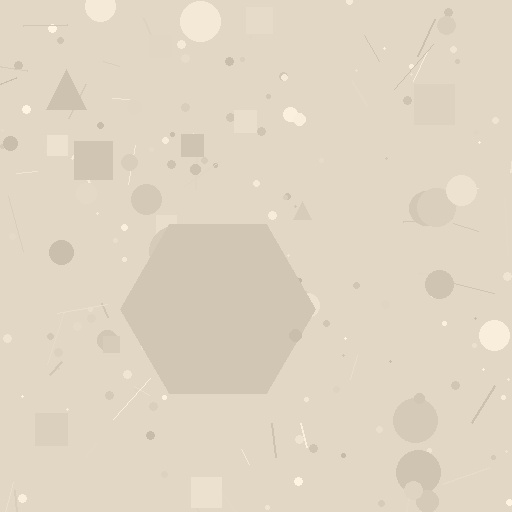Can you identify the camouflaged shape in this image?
The camouflaged shape is a hexagon.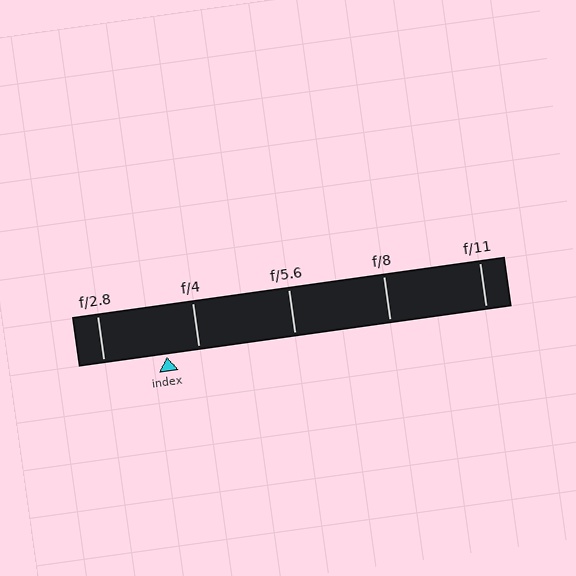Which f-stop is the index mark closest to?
The index mark is closest to f/4.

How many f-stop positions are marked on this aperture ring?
There are 5 f-stop positions marked.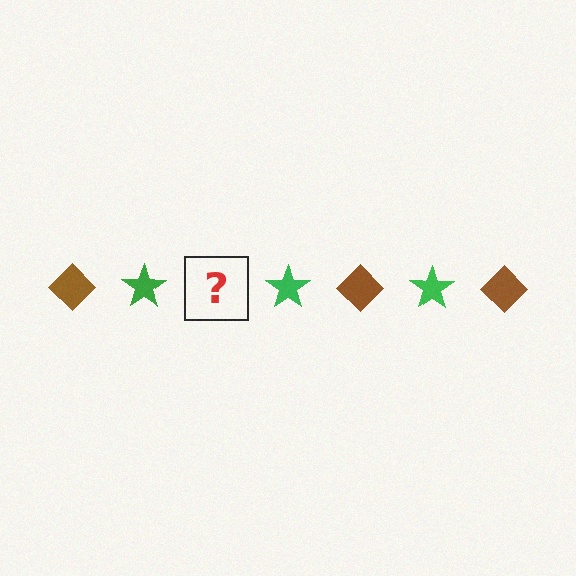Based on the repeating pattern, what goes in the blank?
The blank should be a brown diamond.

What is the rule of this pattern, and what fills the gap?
The rule is that the pattern alternates between brown diamond and green star. The gap should be filled with a brown diamond.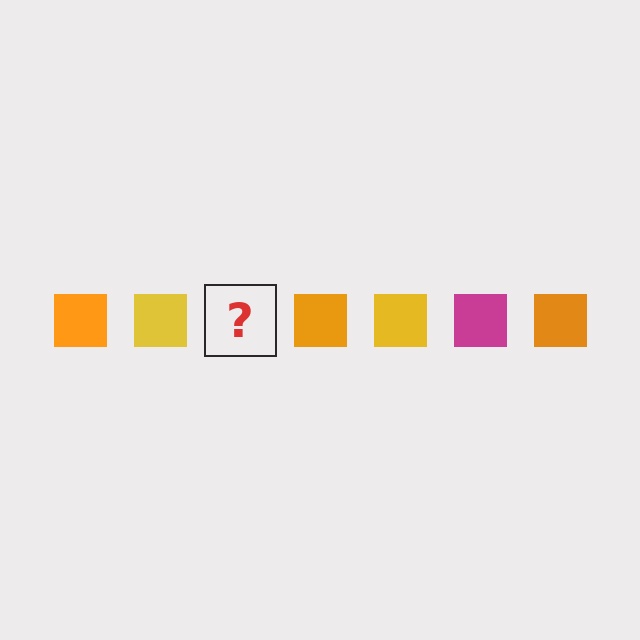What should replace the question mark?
The question mark should be replaced with a magenta square.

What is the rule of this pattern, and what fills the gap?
The rule is that the pattern cycles through orange, yellow, magenta squares. The gap should be filled with a magenta square.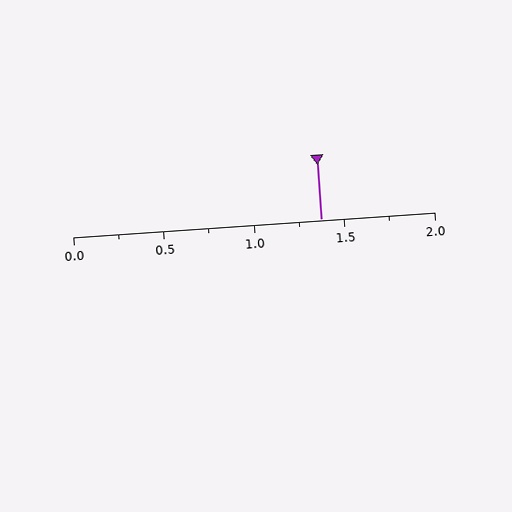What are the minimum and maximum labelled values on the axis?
The axis runs from 0.0 to 2.0.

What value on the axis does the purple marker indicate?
The marker indicates approximately 1.38.